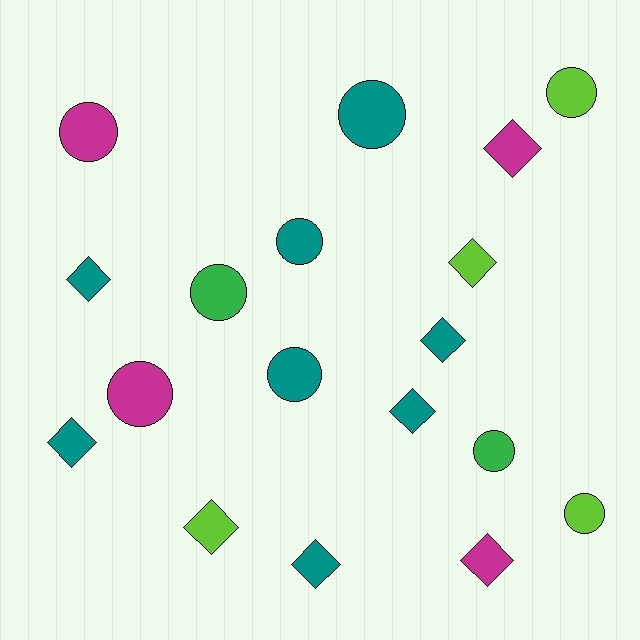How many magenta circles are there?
There are 2 magenta circles.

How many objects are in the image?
There are 18 objects.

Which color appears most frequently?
Teal, with 8 objects.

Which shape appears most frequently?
Diamond, with 9 objects.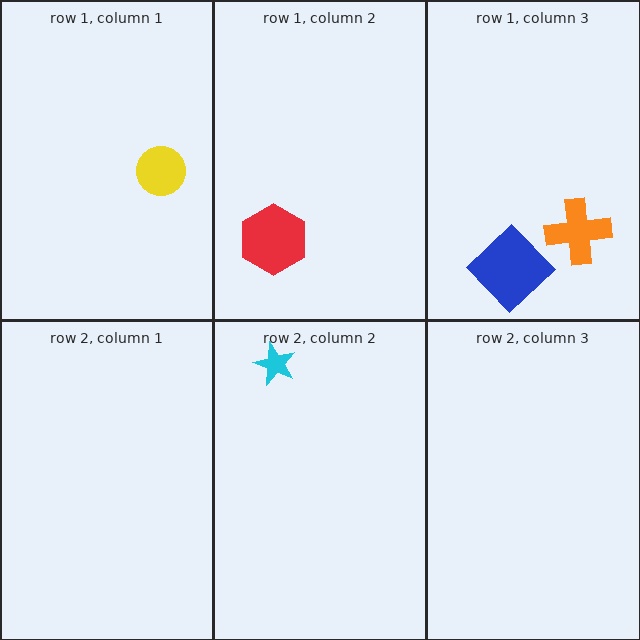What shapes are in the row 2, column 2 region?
The cyan star.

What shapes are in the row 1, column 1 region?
The yellow circle.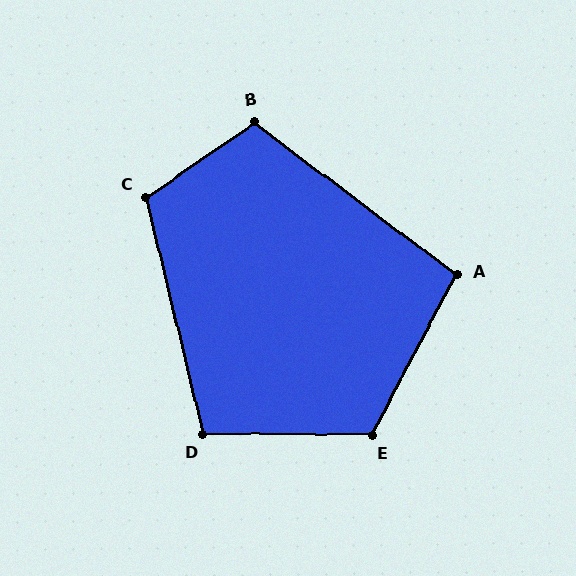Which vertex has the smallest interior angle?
A, at approximately 99 degrees.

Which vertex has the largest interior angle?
E, at approximately 118 degrees.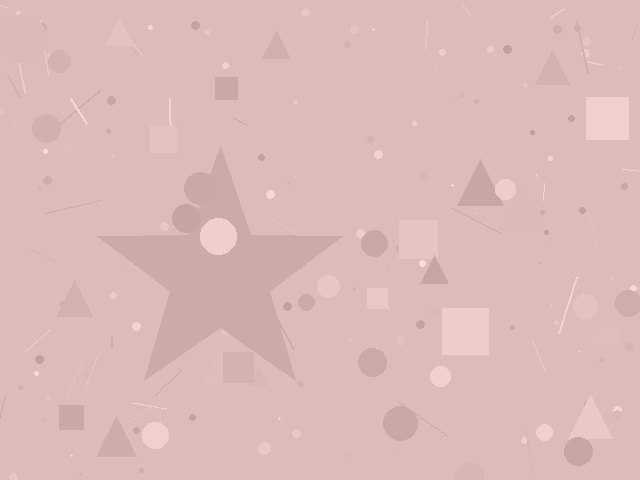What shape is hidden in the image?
A star is hidden in the image.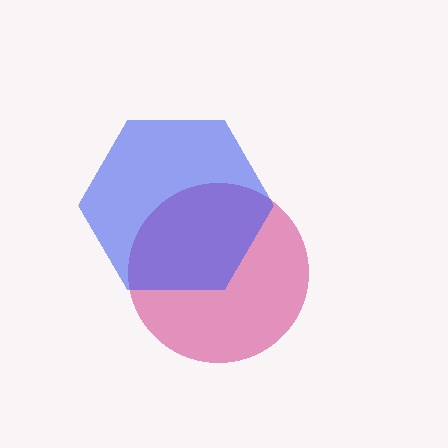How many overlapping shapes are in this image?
There are 2 overlapping shapes in the image.